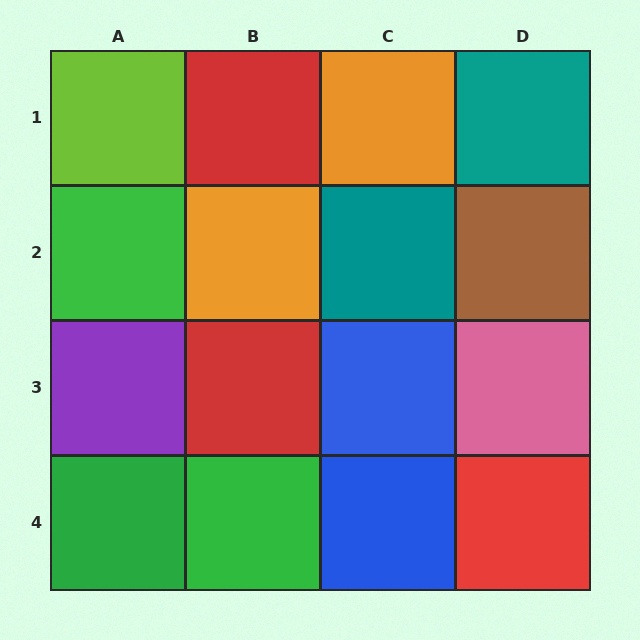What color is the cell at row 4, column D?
Red.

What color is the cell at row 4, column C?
Blue.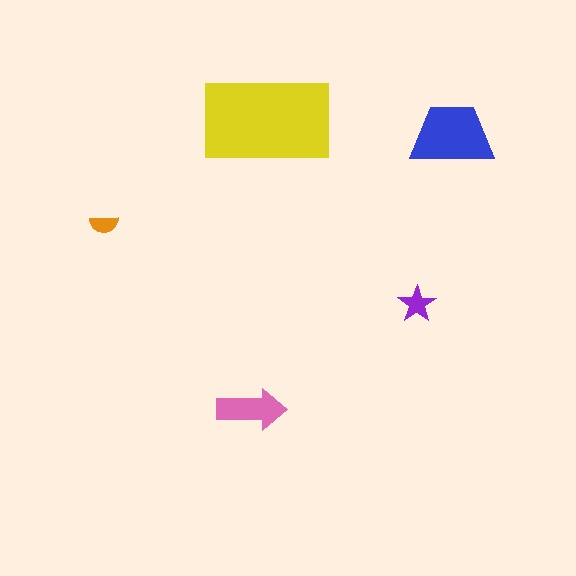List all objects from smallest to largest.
The orange semicircle, the purple star, the pink arrow, the blue trapezoid, the yellow rectangle.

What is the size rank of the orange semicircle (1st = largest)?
5th.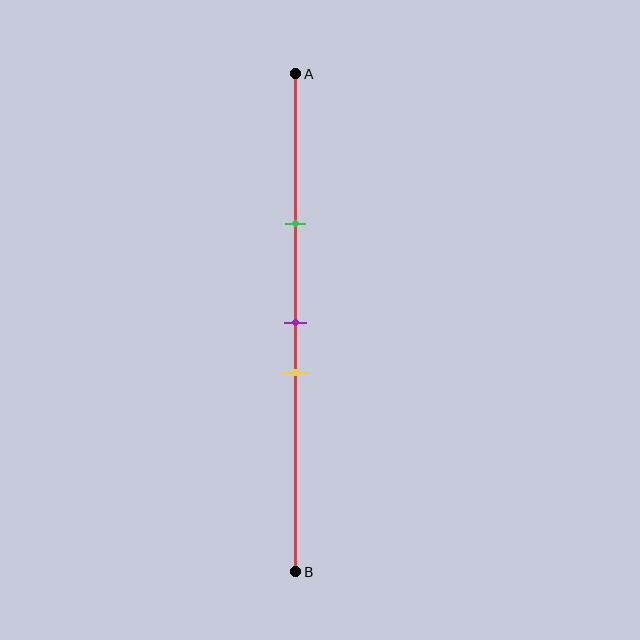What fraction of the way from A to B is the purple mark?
The purple mark is approximately 50% (0.5) of the way from A to B.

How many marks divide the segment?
There are 3 marks dividing the segment.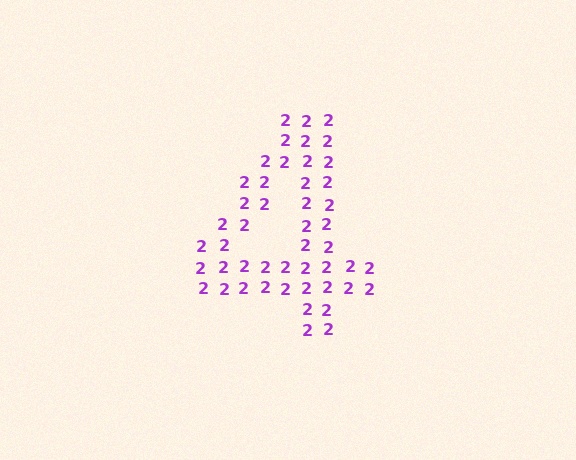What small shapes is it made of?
It is made of small digit 2's.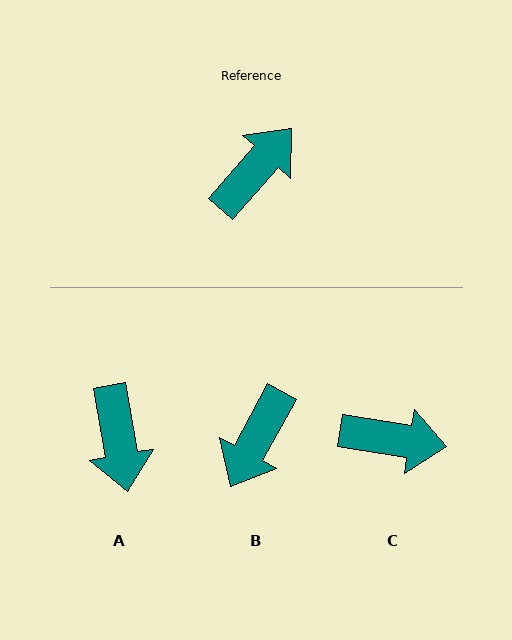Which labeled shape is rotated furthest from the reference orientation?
B, about 167 degrees away.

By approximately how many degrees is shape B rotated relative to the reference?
Approximately 167 degrees clockwise.